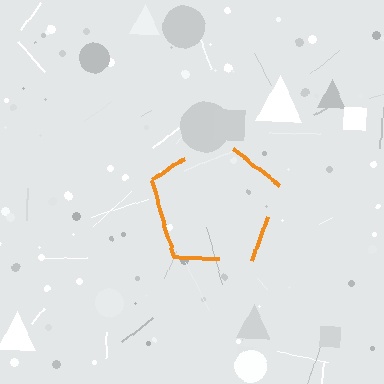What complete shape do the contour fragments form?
The contour fragments form a pentagon.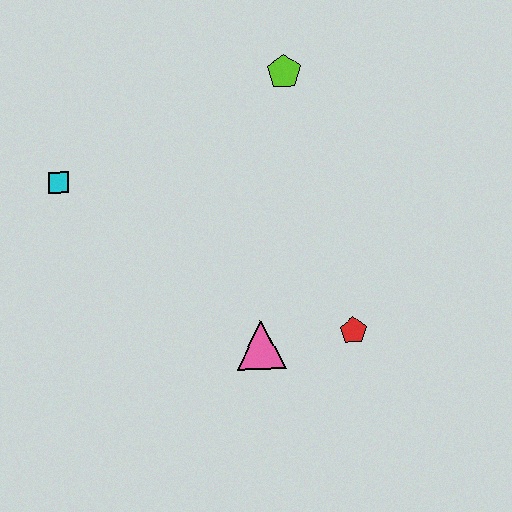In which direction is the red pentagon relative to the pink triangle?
The red pentagon is to the right of the pink triangle.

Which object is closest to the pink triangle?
The red pentagon is closest to the pink triangle.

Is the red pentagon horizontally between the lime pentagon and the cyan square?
No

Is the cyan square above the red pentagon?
Yes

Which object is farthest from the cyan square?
The red pentagon is farthest from the cyan square.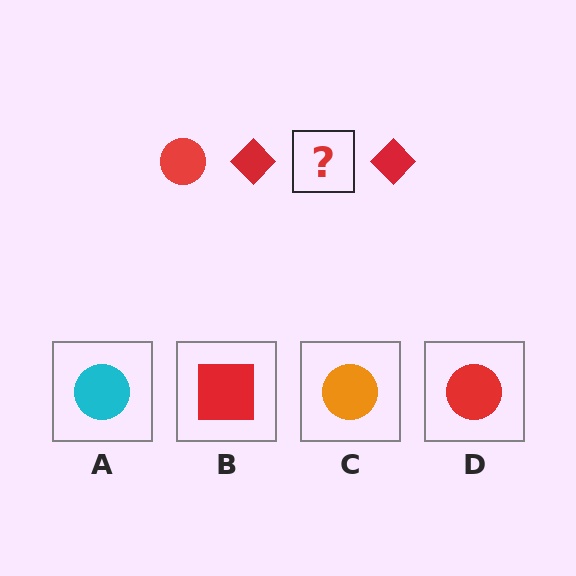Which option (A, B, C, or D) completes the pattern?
D.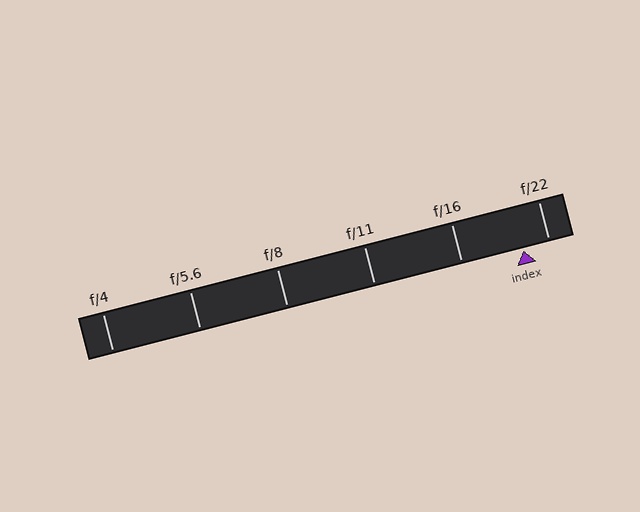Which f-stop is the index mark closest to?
The index mark is closest to f/22.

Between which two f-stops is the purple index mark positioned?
The index mark is between f/16 and f/22.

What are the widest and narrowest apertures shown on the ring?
The widest aperture shown is f/4 and the narrowest is f/22.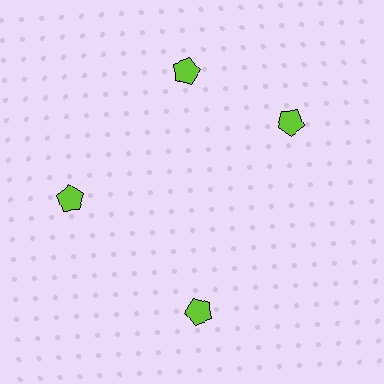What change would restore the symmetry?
The symmetry would be restored by rotating it back into even spacing with its neighbors so that all 4 pentagons sit at equal angles and equal distance from the center.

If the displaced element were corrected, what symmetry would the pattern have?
It would have 4-fold rotational symmetry — the pattern would map onto itself every 90 degrees.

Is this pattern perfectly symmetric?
No. The 4 lime pentagons are arranged in a ring, but one element near the 3 o'clock position is rotated out of alignment along the ring, breaking the 4-fold rotational symmetry.